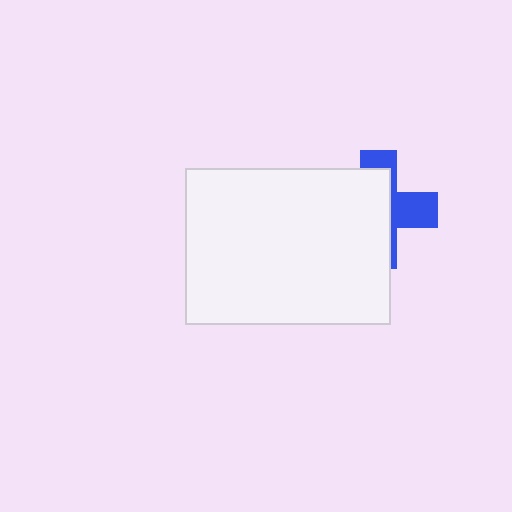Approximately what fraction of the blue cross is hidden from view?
Roughly 63% of the blue cross is hidden behind the white rectangle.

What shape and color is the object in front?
The object in front is a white rectangle.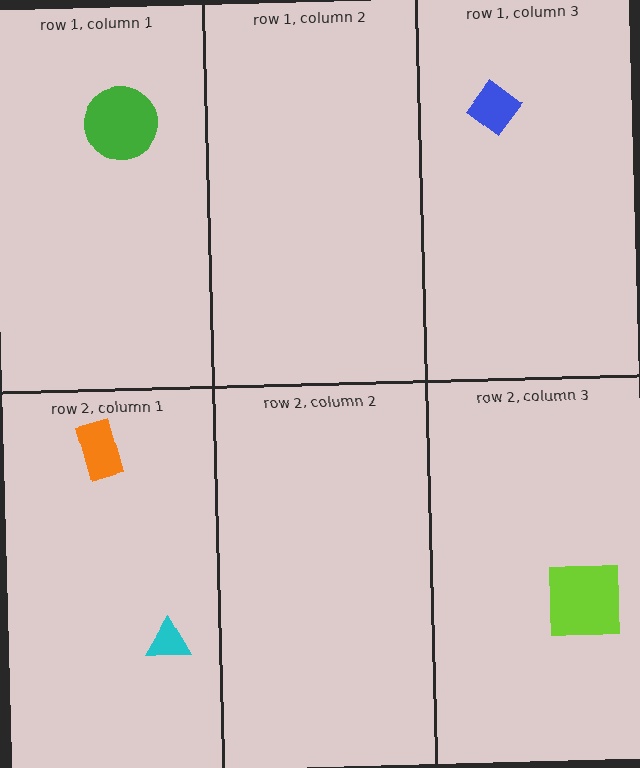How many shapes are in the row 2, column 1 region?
2.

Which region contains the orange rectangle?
The row 2, column 1 region.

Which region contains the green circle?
The row 1, column 1 region.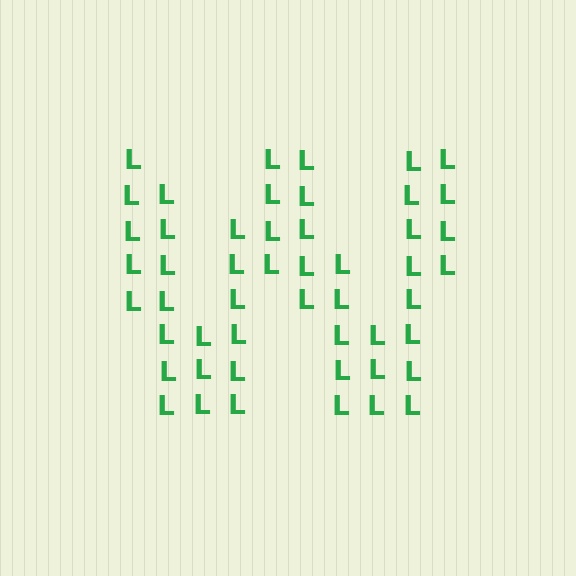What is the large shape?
The large shape is the letter W.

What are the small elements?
The small elements are letter L's.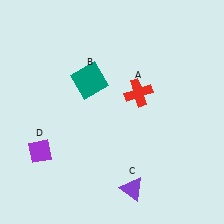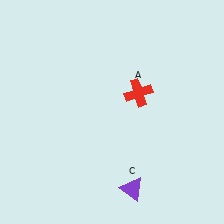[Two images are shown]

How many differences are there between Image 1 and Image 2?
There are 2 differences between the two images.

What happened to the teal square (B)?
The teal square (B) was removed in Image 2. It was in the top-left area of Image 1.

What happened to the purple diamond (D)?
The purple diamond (D) was removed in Image 2. It was in the bottom-left area of Image 1.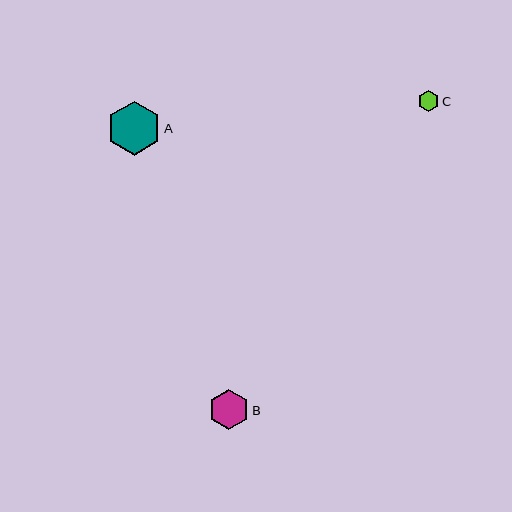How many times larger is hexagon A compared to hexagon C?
Hexagon A is approximately 2.5 times the size of hexagon C.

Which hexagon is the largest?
Hexagon A is the largest with a size of approximately 54 pixels.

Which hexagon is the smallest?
Hexagon C is the smallest with a size of approximately 21 pixels.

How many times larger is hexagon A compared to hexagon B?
Hexagon A is approximately 1.4 times the size of hexagon B.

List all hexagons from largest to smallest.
From largest to smallest: A, B, C.